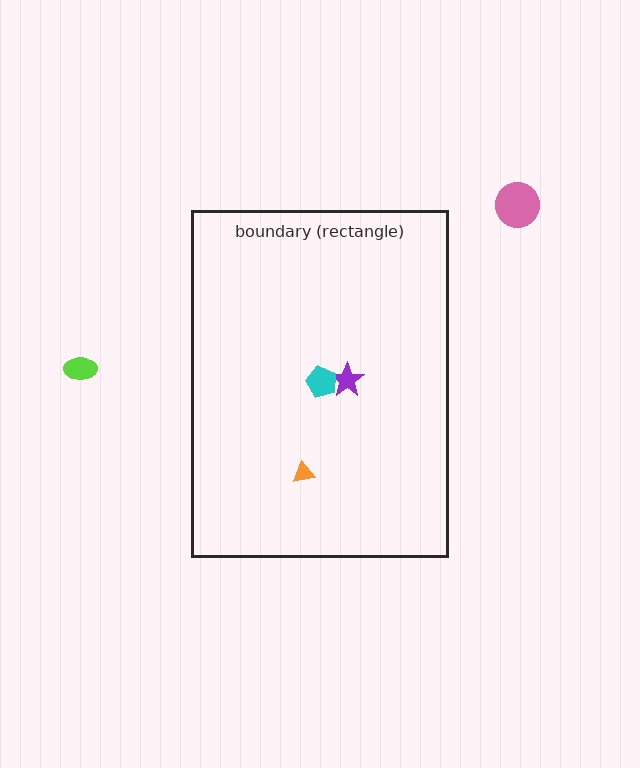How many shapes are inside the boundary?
3 inside, 2 outside.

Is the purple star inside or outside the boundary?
Inside.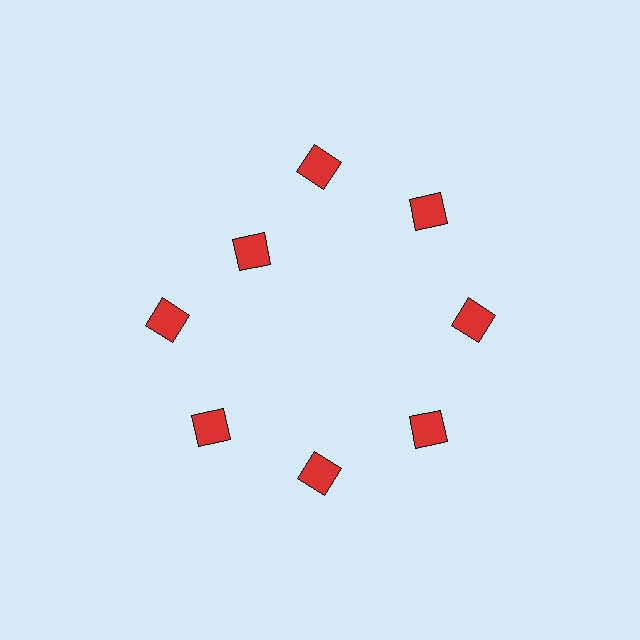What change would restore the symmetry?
The symmetry would be restored by moving it outward, back onto the ring so that all 8 diamonds sit at equal angles and equal distance from the center.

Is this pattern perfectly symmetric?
No. The 8 red diamonds are arranged in a ring, but one element near the 10 o'clock position is pulled inward toward the center, breaking the 8-fold rotational symmetry.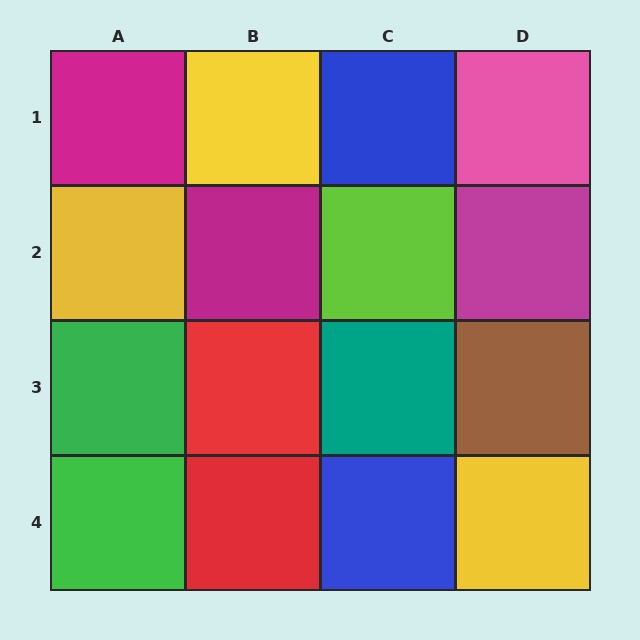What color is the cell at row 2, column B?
Magenta.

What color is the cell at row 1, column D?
Pink.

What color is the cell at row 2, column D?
Magenta.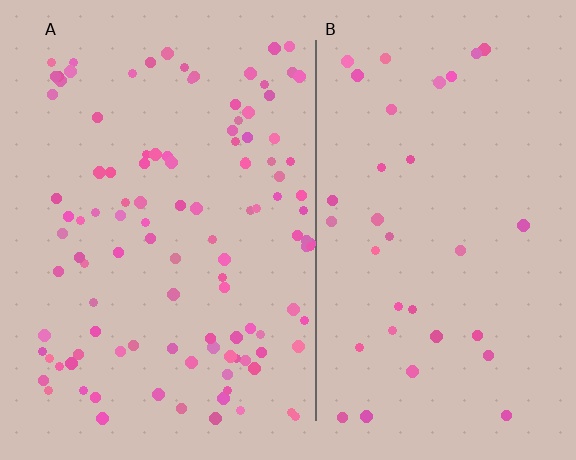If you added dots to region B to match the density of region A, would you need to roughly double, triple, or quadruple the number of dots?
Approximately triple.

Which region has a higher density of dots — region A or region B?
A (the left).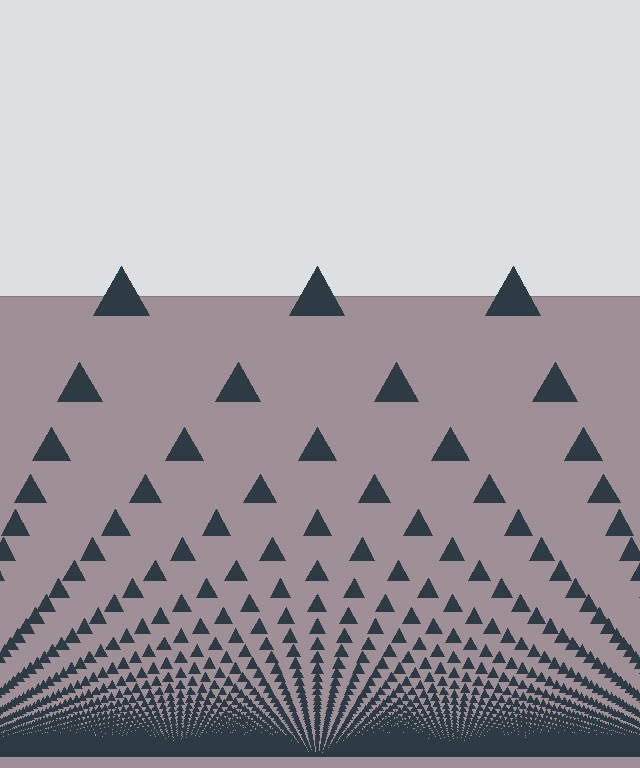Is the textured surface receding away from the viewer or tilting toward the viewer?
The surface appears to tilt toward the viewer. Texture elements get larger and sparser toward the top.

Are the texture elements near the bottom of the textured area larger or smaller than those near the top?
Smaller. The gradient is inverted — elements near the bottom are smaller and denser.